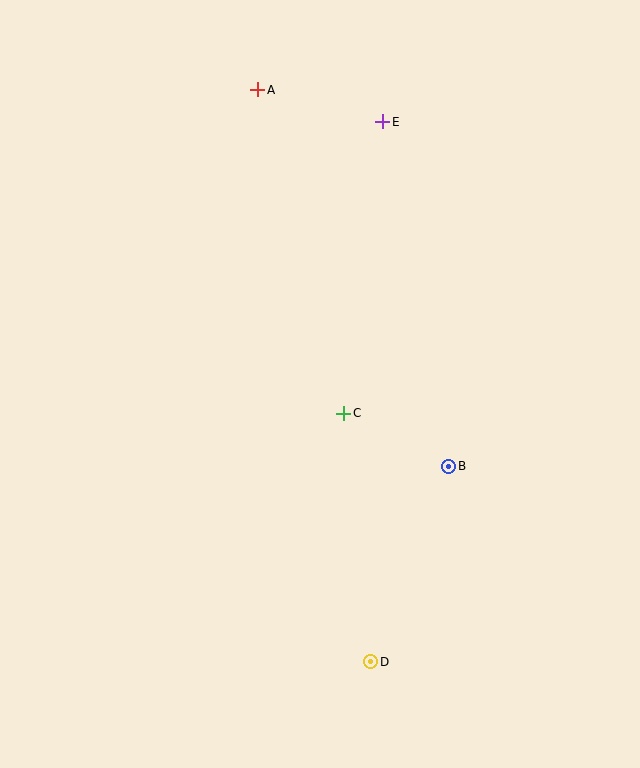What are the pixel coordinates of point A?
Point A is at (258, 90).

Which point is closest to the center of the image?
Point C at (344, 413) is closest to the center.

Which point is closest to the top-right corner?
Point E is closest to the top-right corner.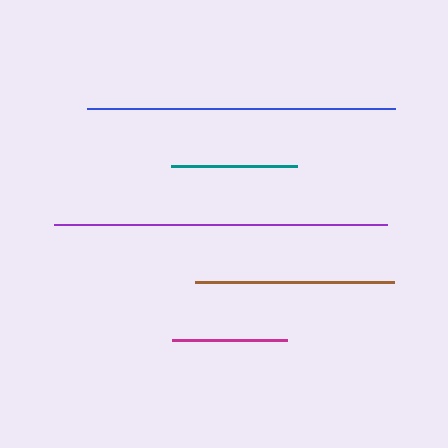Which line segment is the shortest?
The magenta line is the shortest at approximately 115 pixels.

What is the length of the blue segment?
The blue segment is approximately 309 pixels long.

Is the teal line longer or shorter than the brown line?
The brown line is longer than the teal line.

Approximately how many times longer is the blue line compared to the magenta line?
The blue line is approximately 2.7 times the length of the magenta line.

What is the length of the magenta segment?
The magenta segment is approximately 115 pixels long.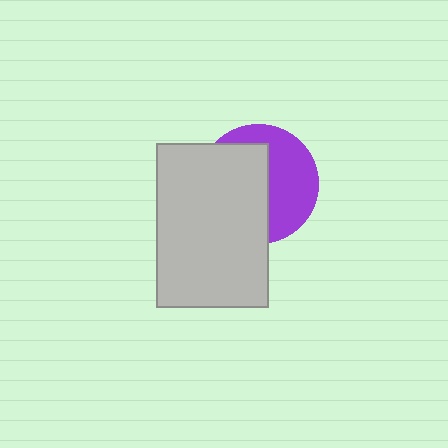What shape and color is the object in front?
The object in front is a light gray rectangle.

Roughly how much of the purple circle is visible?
About half of it is visible (roughly 46%).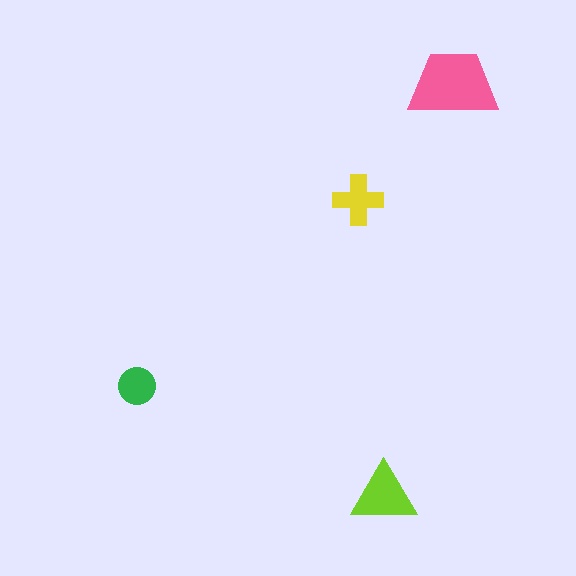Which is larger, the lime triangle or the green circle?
The lime triangle.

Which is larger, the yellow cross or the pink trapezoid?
The pink trapezoid.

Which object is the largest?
The pink trapezoid.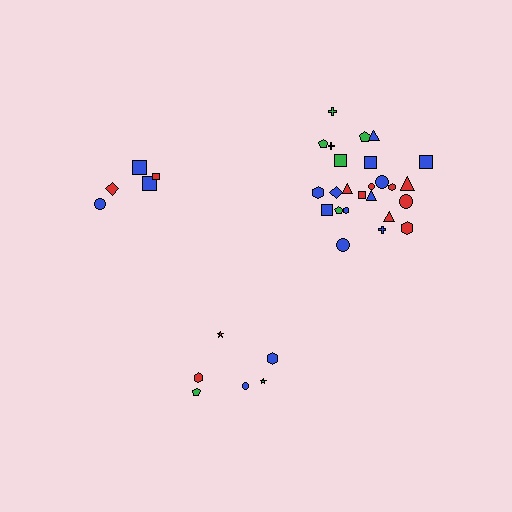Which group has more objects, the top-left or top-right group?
The top-right group.